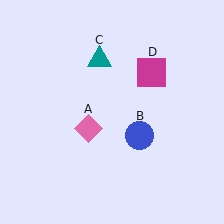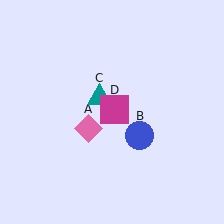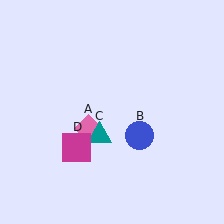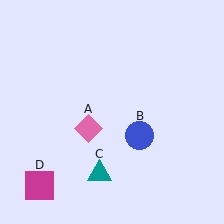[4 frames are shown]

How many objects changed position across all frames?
2 objects changed position: teal triangle (object C), magenta square (object D).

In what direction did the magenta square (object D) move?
The magenta square (object D) moved down and to the left.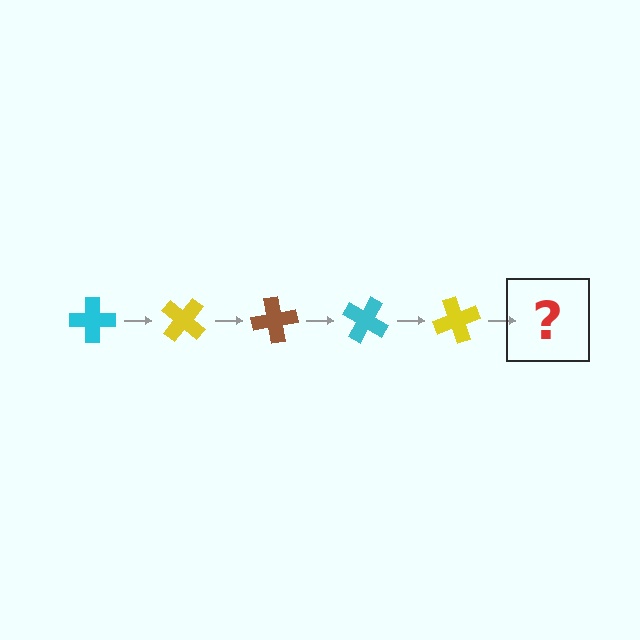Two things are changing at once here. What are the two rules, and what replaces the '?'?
The two rules are that it rotates 40 degrees each step and the color cycles through cyan, yellow, and brown. The '?' should be a brown cross, rotated 200 degrees from the start.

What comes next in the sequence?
The next element should be a brown cross, rotated 200 degrees from the start.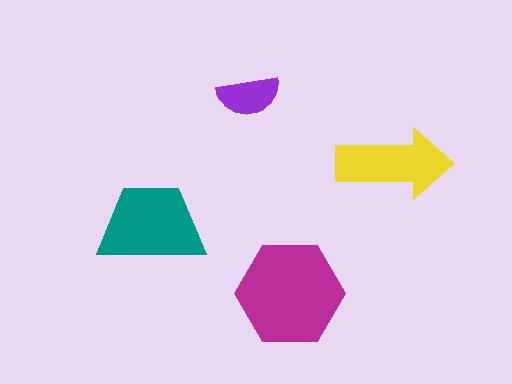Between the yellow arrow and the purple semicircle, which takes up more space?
The yellow arrow.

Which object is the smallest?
The purple semicircle.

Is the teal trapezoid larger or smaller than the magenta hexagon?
Smaller.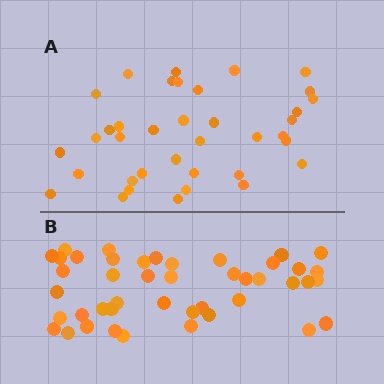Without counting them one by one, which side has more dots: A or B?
Region B (the bottom region) has more dots.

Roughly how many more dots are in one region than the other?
Region B has roughly 8 or so more dots than region A.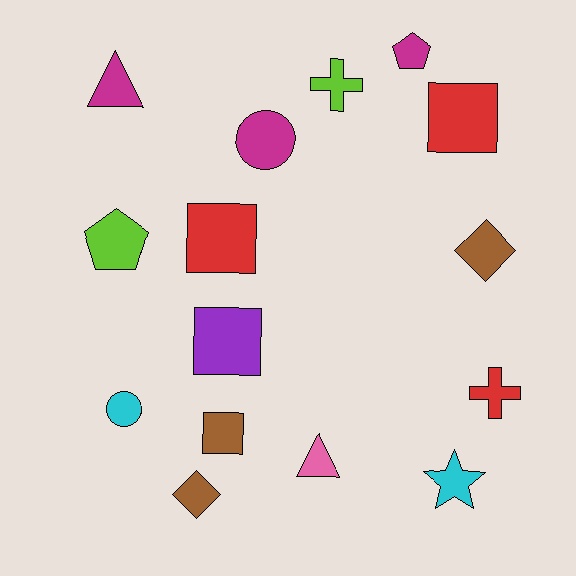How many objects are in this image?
There are 15 objects.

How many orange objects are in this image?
There are no orange objects.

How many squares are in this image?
There are 4 squares.